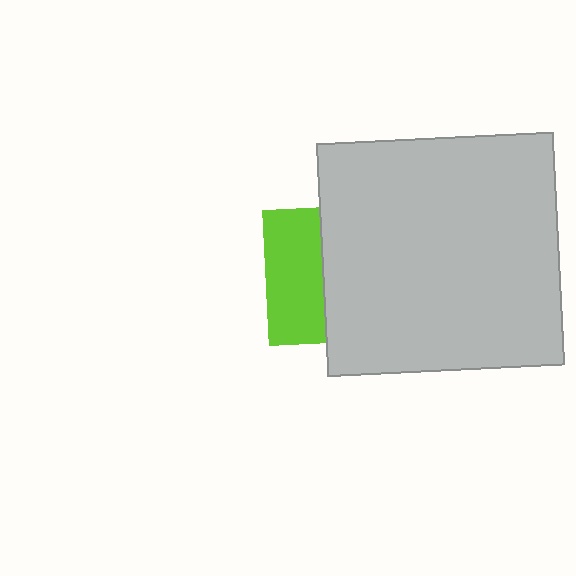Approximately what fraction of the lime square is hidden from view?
Roughly 57% of the lime square is hidden behind the light gray rectangle.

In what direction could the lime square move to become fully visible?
The lime square could move left. That would shift it out from behind the light gray rectangle entirely.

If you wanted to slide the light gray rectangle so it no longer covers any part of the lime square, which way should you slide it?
Slide it right — that is the most direct way to separate the two shapes.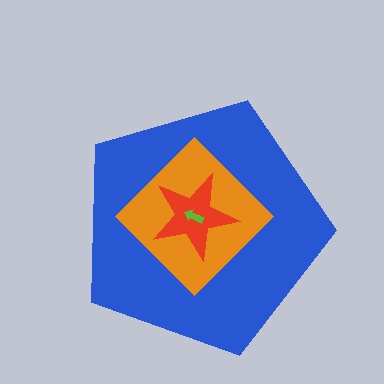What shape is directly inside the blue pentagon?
The orange diamond.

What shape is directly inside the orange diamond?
The red star.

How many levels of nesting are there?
4.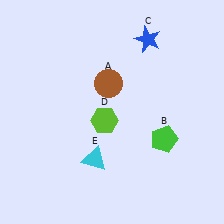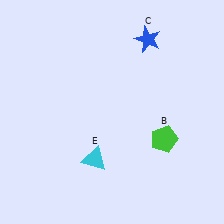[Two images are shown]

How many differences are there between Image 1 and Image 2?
There are 2 differences between the two images.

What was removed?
The lime hexagon (D), the brown circle (A) were removed in Image 2.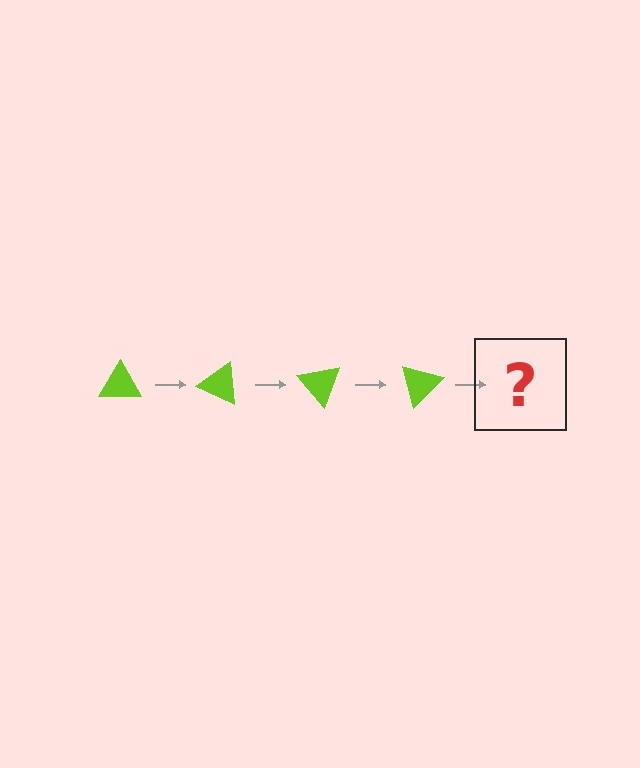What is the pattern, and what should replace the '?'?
The pattern is that the triangle rotates 25 degrees each step. The '?' should be a lime triangle rotated 100 degrees.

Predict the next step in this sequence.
The next step is a lime triangle rotated 100 degrees.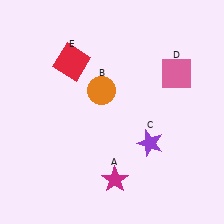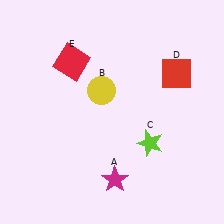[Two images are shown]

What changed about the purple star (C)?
In Image 1, C is purple. In Image 2, it changed to lime.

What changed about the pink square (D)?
In Image 1, D is pink. In Image 2, it changed to red.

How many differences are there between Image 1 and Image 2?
There are 3 differences between the two images.